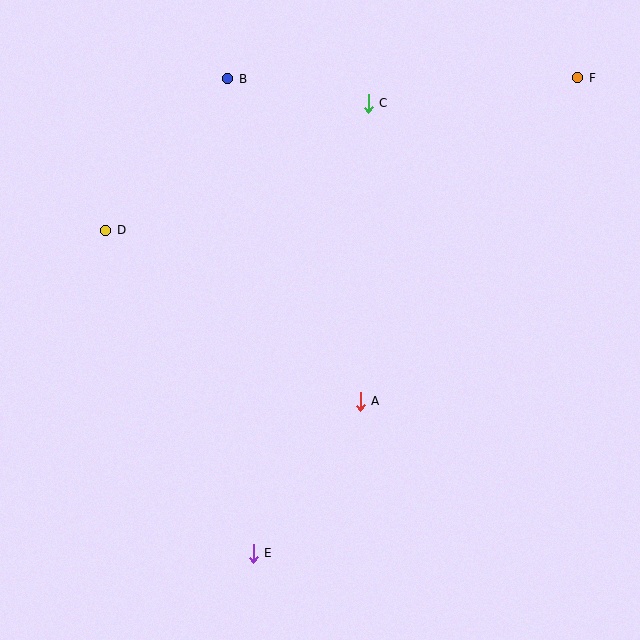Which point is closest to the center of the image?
Point A at (360, 401) is closest to the center.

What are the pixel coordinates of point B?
Point B is at (228, 79).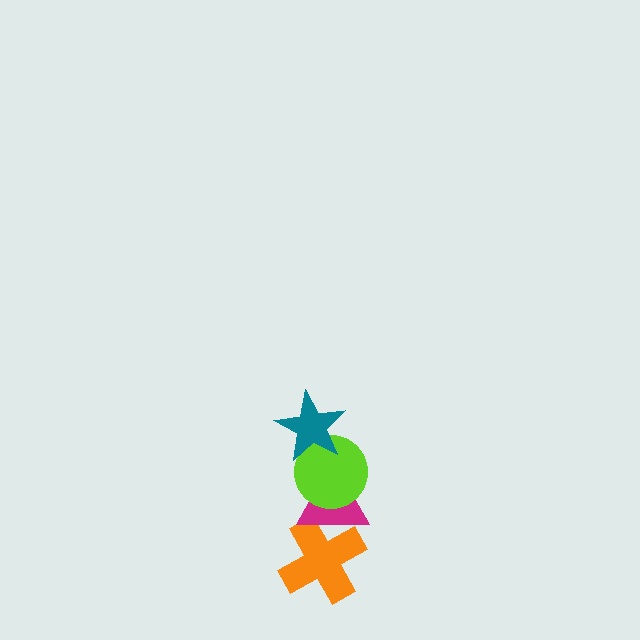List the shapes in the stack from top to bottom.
From top to bottom: the teal star, the lime circle, the magenta triangle, the orange cross.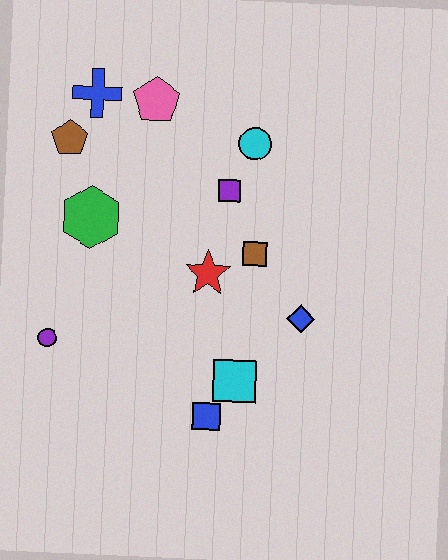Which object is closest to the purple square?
The cyan circle is closest to the purple square.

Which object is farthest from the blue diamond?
The blue cross is farthest from the blue diamond.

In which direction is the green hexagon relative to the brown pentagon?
The green hexagon is below the brown pentagon.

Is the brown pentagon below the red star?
No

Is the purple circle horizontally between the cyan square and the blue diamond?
No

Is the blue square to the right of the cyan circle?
No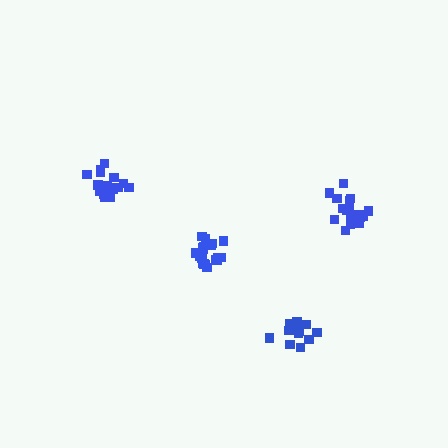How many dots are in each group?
Group 1: 21 dots, Group 2: 18 dots, Group 3: 15 dots, Group 4: 18 dots (72 total).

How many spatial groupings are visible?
There are 4 spatial groupings.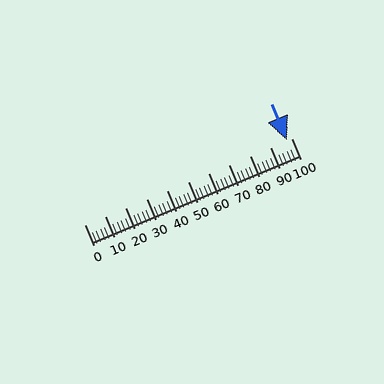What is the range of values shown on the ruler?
The ruler shows values from 0 to 100.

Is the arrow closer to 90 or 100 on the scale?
The arrow is closer to 100.